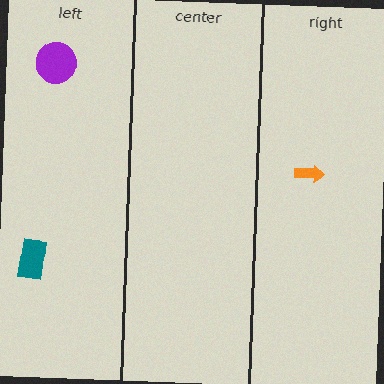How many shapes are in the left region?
2.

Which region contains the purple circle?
The left region.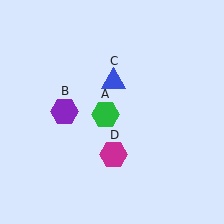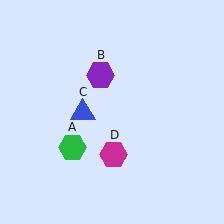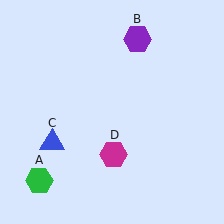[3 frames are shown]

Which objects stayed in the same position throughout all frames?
Magenta hexagon (object D) remained stationary.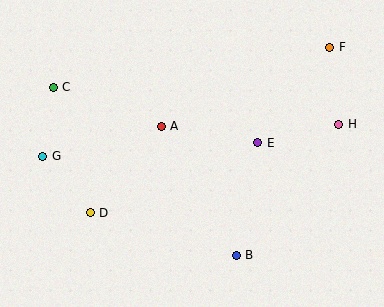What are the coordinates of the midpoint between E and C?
The midpoint between E and C is at (155, 115).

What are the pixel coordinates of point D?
Point D is at (90, 213).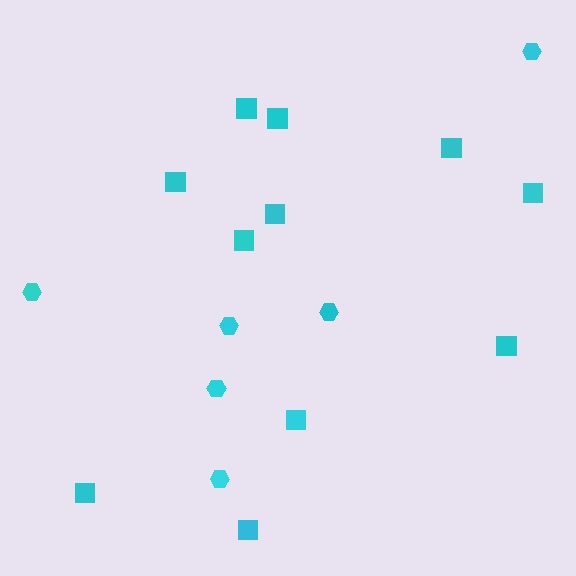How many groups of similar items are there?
There are 2 groups: one group of squares (11) and one group of hexagons (6).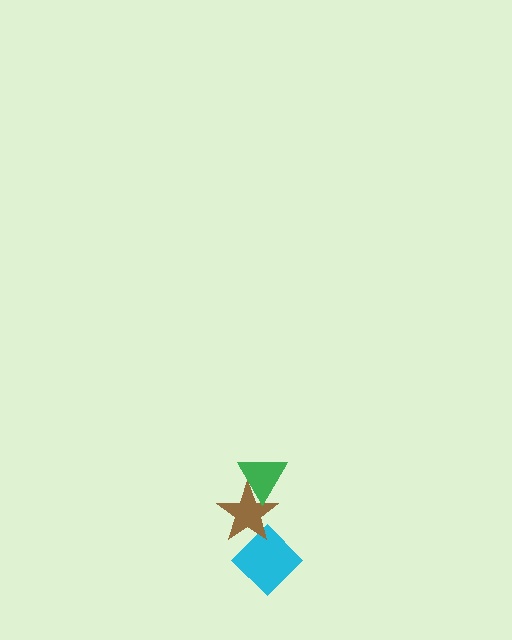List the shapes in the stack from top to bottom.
From top to bottom: the green triangle, the brown star, the cyan diamond.